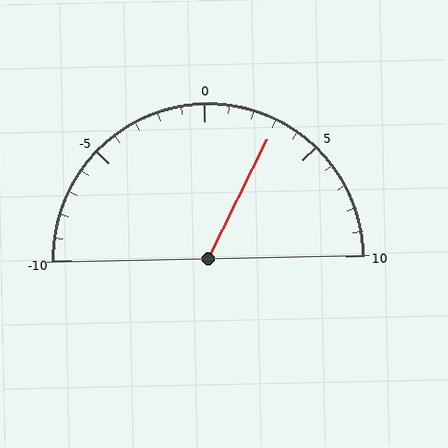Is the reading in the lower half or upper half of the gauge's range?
The reading is in the upper half of the range (-10 to 10).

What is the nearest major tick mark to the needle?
The nearest major tick mark is 5.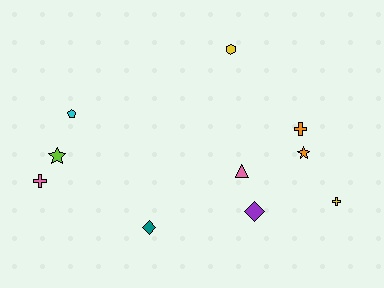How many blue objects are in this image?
There are no blue objects.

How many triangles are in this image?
There is 1 triangle.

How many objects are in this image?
There are 10 objects.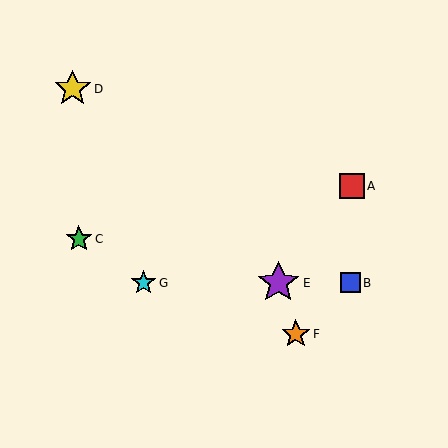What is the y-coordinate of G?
Object G is at y≈283.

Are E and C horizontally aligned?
No, E is at y≈283 and C is at y≈239.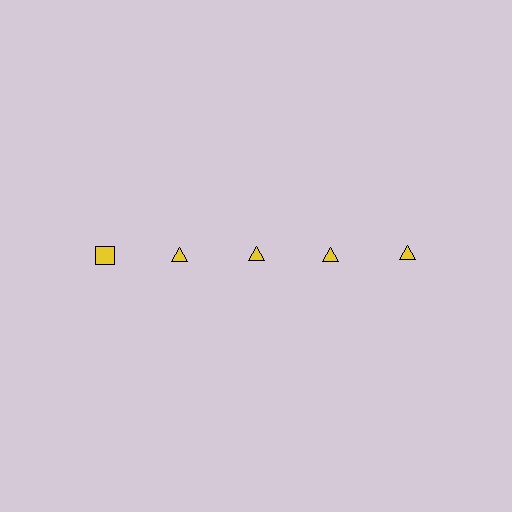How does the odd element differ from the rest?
It has a different shape: square instead of triangle.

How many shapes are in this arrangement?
There are 5 shapes arranged in a grid pattern.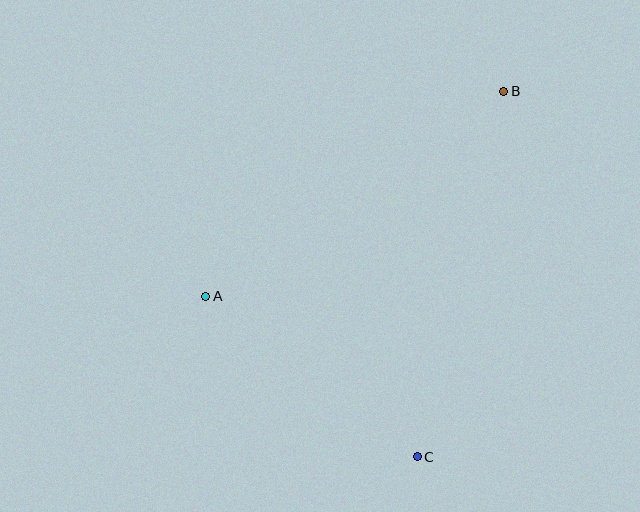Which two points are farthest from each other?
Points B and C are farthest from each other.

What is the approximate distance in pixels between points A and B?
The distance between A and B is approximately 362 pixels.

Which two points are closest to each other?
Points A and C are closest to each other.